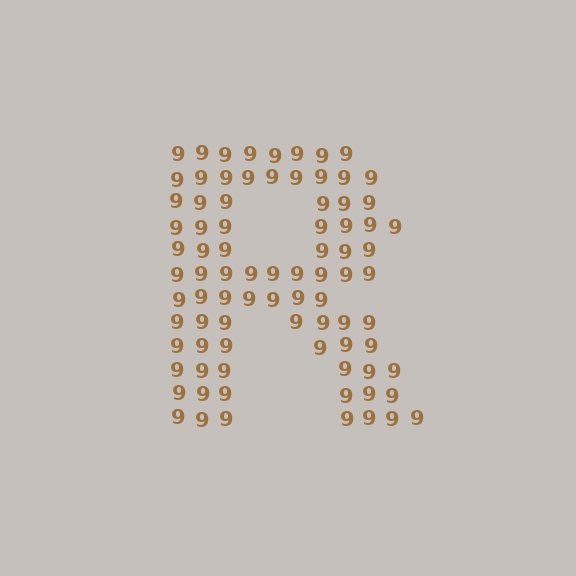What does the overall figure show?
The overall figure shows the letter R.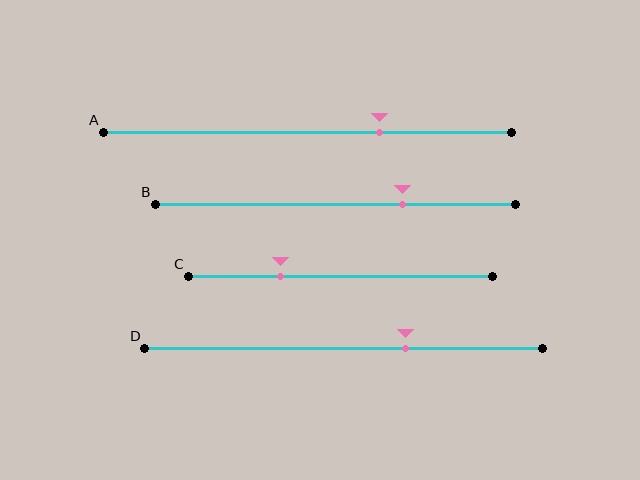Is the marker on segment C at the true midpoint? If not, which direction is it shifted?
No, the marker on segment C is shifted to the left by about 20% of the segment length.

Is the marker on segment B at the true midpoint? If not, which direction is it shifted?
No, the marker on segment B is shifted to the right by about 19% of the segment length.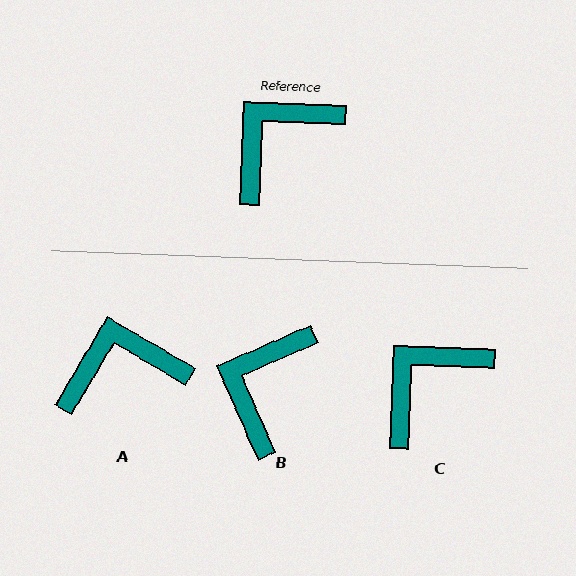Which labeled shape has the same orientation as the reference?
C.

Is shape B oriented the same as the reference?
No, it is off by about 26 degrees.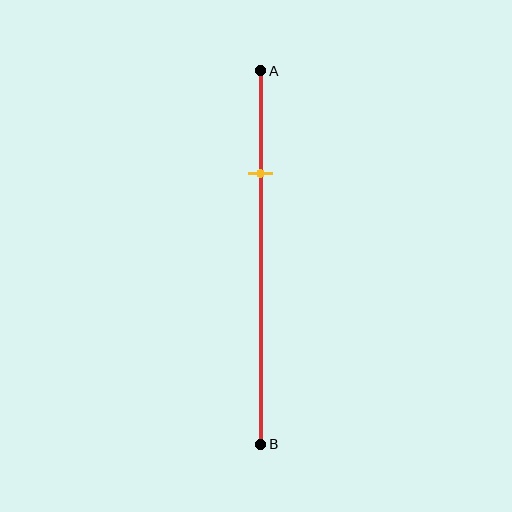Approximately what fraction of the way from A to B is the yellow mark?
The yellow mark is approximately 25% of the way from A to B.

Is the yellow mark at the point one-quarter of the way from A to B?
Yes, the mark is approximately at the one-quarter point.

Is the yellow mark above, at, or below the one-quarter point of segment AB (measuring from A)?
The yellow mark is approximately at the one-quarter point of segment AB.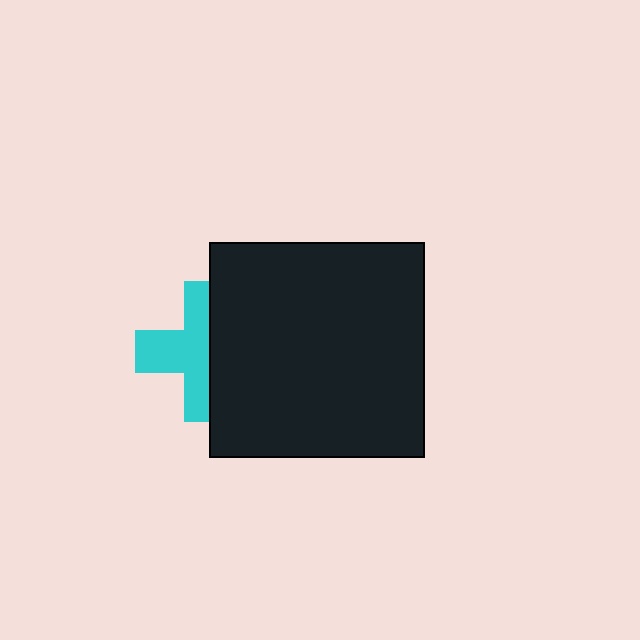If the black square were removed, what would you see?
You would see the complete cyan cross.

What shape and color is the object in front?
The object in front is a black square.